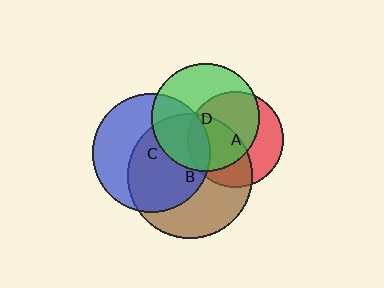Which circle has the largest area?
Circle B (brown).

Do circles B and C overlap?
Yes.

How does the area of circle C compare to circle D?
Approximately 1.2 times.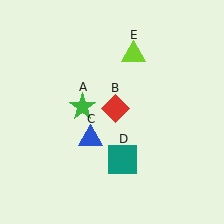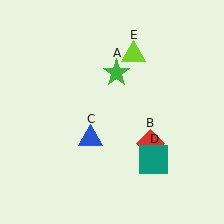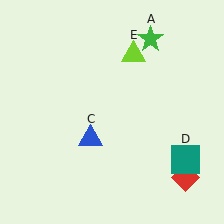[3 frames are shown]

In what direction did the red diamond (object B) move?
The red diamond (object B) moved down and to the right.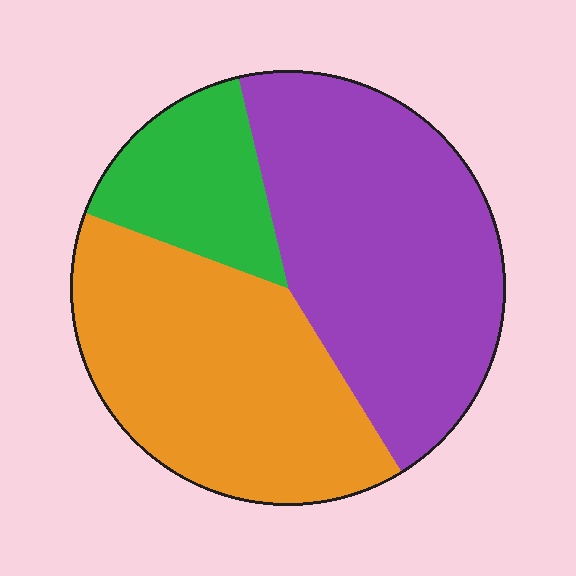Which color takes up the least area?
Green, at roughly 15%.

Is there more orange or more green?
Orange.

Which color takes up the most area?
Purple, at roughly 45%.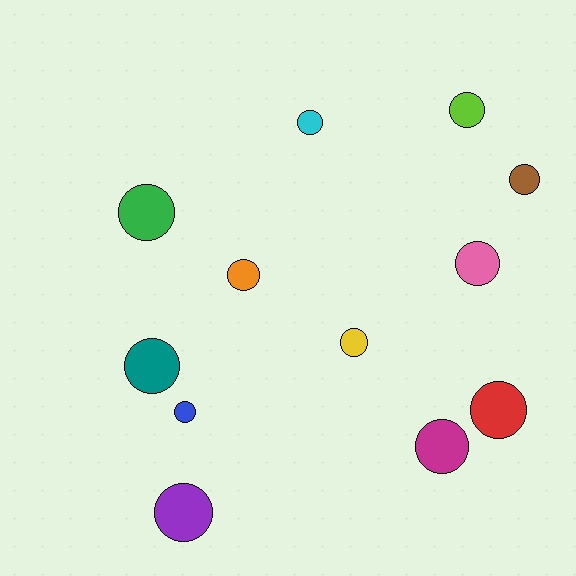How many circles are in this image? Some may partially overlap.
There are 12 circles.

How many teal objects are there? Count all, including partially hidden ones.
There is 1 teal object.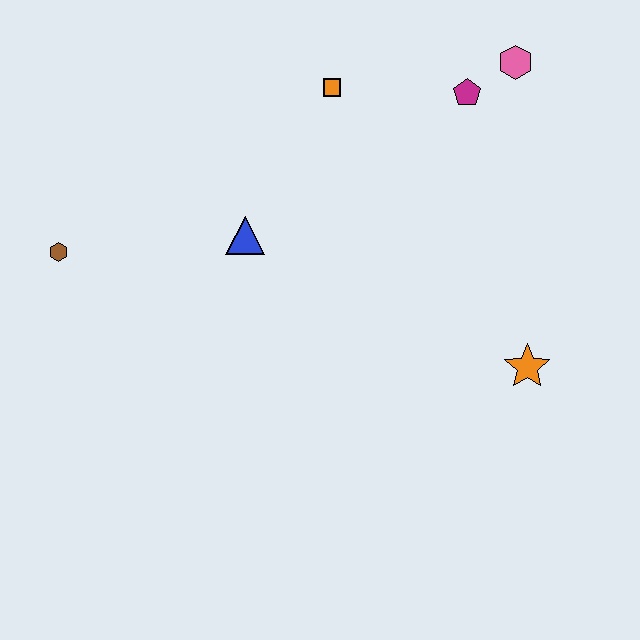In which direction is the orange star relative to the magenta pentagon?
The orange star is below the magenta pentagon.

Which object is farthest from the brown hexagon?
The pink hexagon is farthest from the brown hexagon.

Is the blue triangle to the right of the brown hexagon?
Yes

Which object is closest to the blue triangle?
The orange square is closest to the blue triangle.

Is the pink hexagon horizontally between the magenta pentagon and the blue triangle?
No